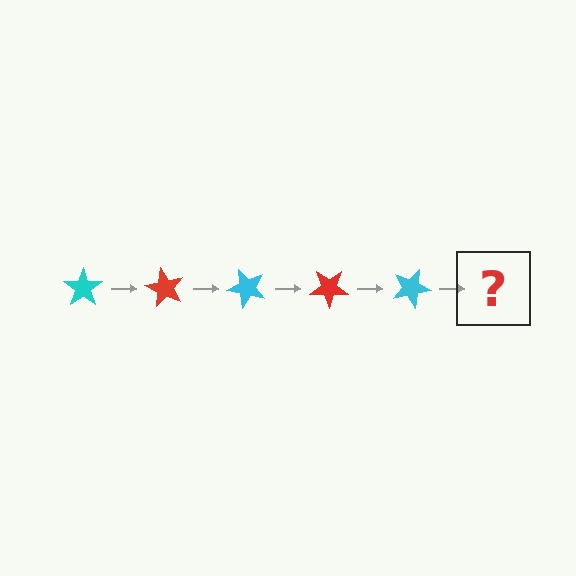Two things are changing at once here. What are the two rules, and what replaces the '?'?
The two rules are that it rotates 60 degrees each step and the color cycles through cyan and red. The '?' should be a red star, rotated 300 degrees from the start.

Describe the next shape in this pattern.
It should be a red star, rotated 300 degrees from the start.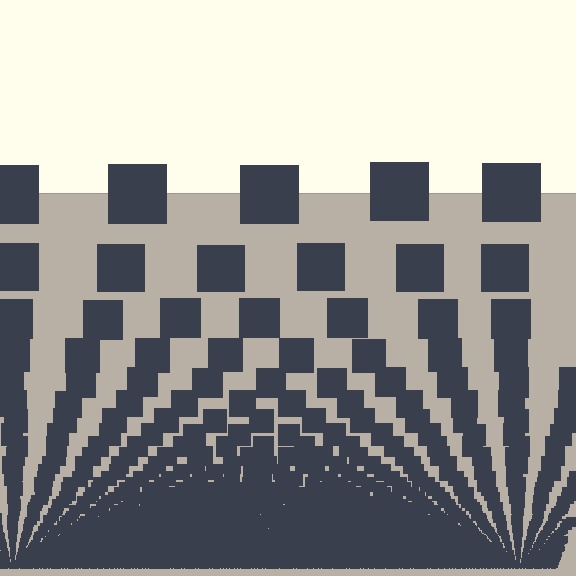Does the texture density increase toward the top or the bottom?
Density increases toward the bottom.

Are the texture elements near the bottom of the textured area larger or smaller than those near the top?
Smaller. The gradient is inverted — elements near the bottom are smaller and denser.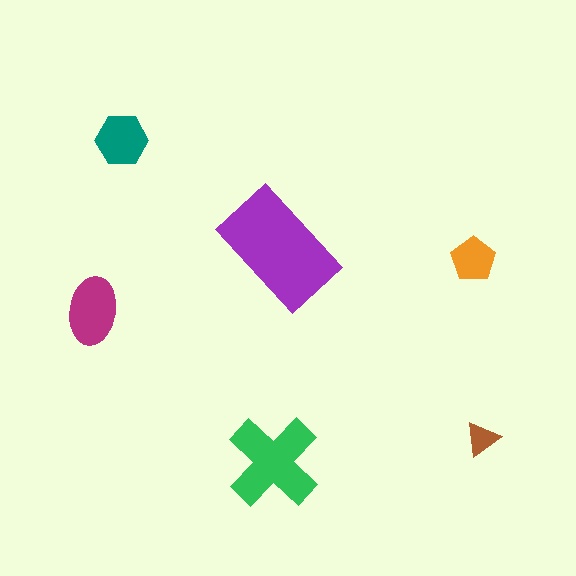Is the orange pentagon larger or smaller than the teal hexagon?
Smaller.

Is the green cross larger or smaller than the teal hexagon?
Larger.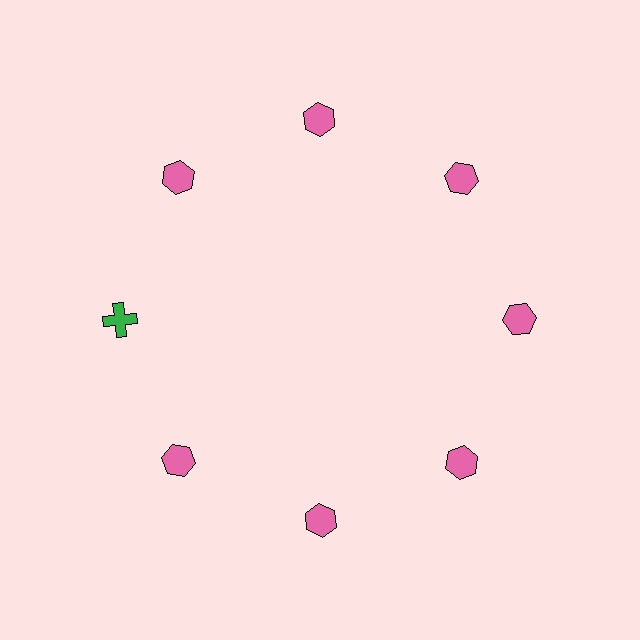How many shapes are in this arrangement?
There are 8 shapes arranged in a ring pattern.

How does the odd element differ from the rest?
It differs in both color (green instead of pink) and shape (cross instead of hexagon).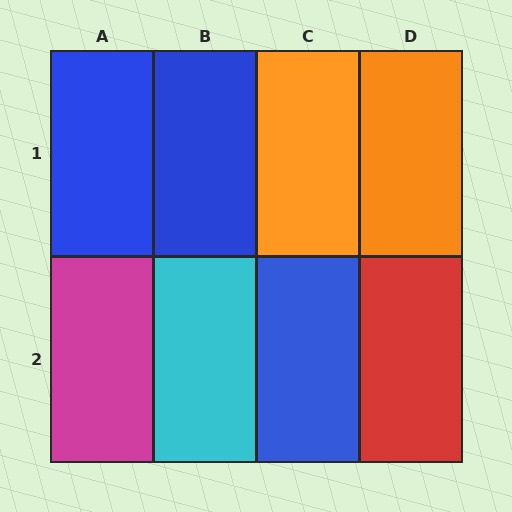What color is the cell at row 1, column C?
Orange.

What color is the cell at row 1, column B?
Blue.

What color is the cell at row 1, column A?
Blue.